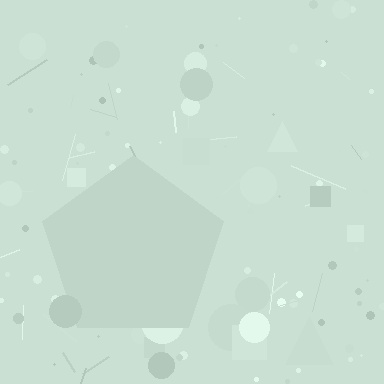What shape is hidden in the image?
A pentagon is hidden in the image.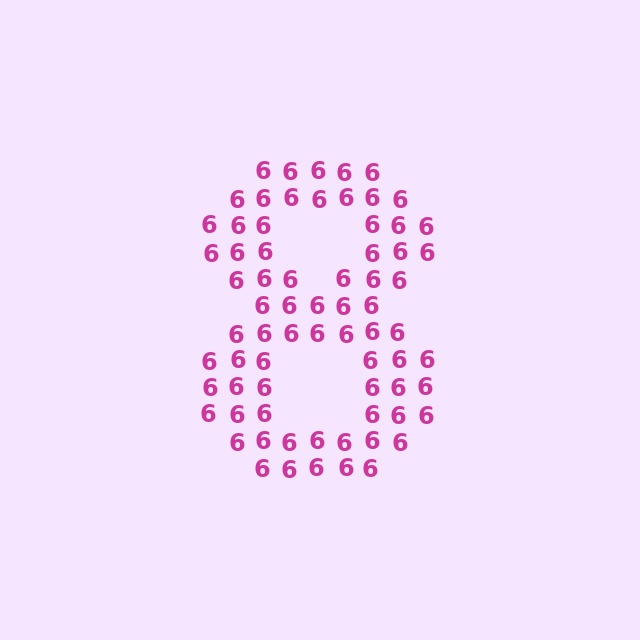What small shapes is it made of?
It is made of small digit 6's.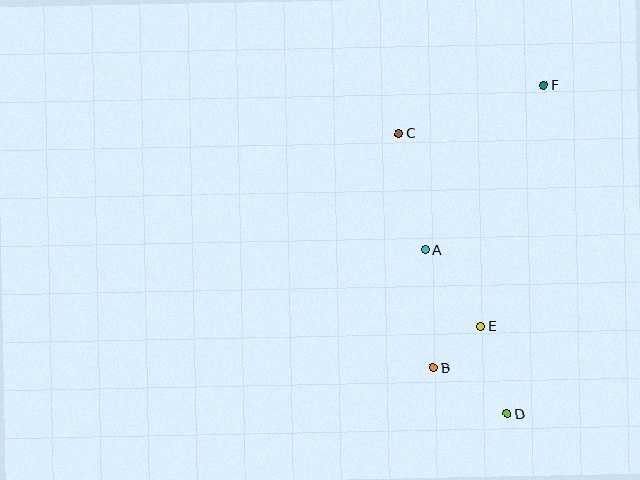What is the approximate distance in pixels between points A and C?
The distance between A and C is approximately 119 pixels.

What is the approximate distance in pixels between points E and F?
The distance between E and F is approximately 249 pixels.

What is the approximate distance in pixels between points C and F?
The distance between C and F is approximately 153 pixels.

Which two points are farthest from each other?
Points D and F are farthest from each other.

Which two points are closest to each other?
Points B and E are closest to each other.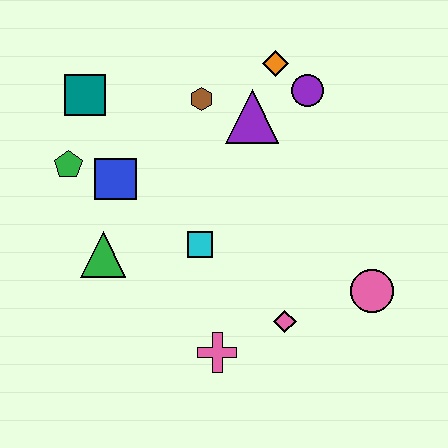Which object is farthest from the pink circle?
The teal square is farthest from the pink circle.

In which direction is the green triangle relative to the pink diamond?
The green triangle is to the left of the pink diamond.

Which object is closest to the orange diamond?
The purple circle is closest to the orange diamond.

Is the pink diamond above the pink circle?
No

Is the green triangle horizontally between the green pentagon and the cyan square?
Yes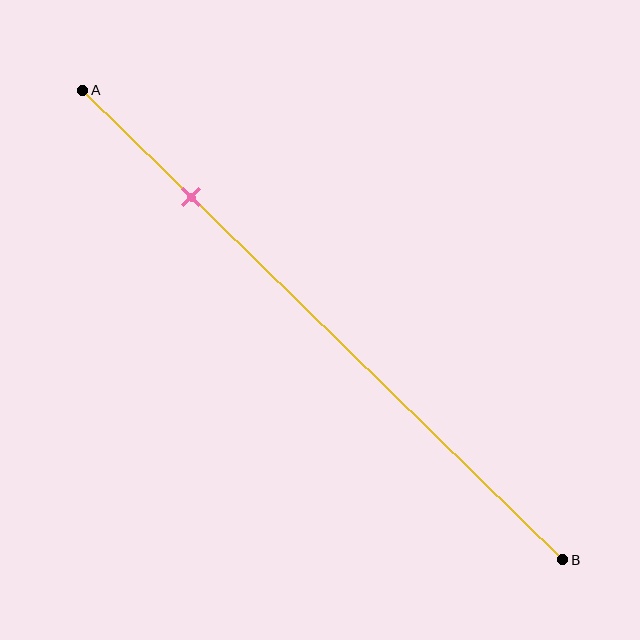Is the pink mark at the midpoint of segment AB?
No, the mark is at about 25% from A, not at the 50% midpoint.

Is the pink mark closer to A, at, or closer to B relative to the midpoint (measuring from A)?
The pink mark is closer to point A than the midpoint of segment AB.